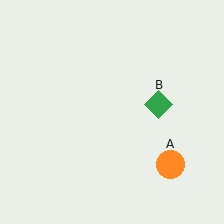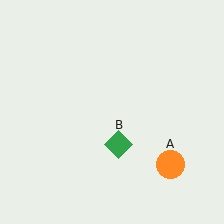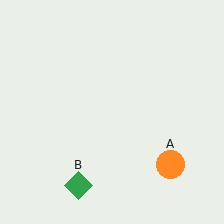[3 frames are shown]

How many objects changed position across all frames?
1 object changed position: green diamond (object B).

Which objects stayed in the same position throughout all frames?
Orange circle (object A) remained stationary.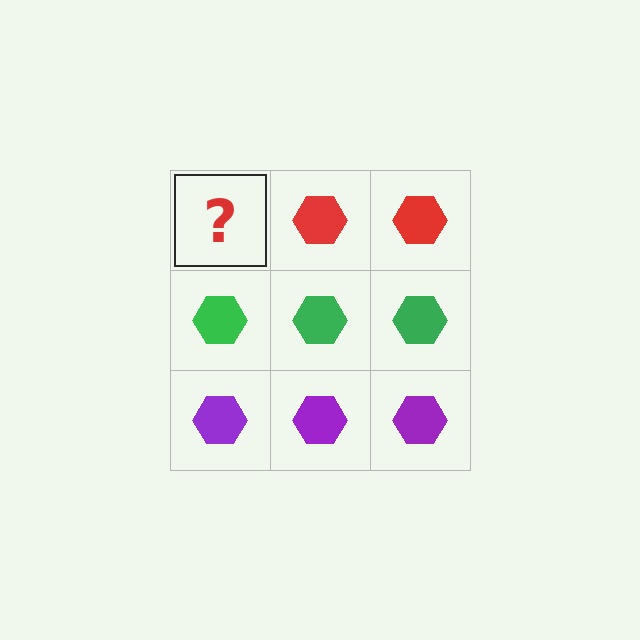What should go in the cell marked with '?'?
The missing cell should contain a red hexagon.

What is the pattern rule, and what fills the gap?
The rule is that each row has a consistent color. The gap should be filled with a red hexagon.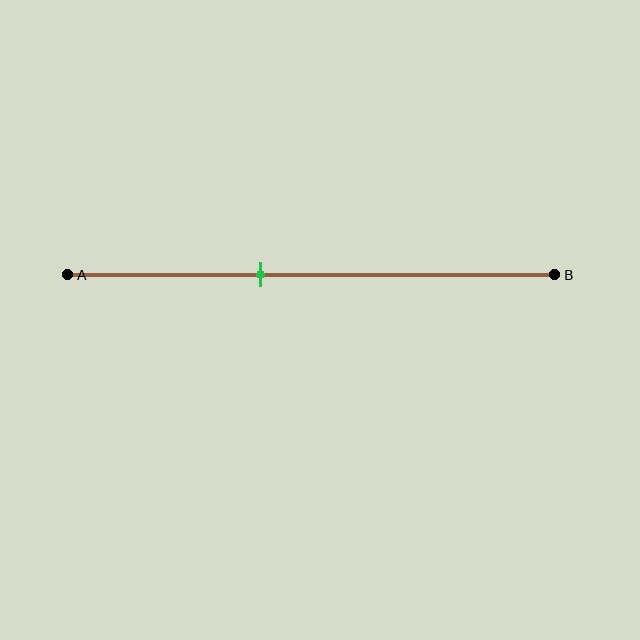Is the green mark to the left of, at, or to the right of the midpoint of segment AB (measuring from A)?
The green mark is to the left of the midpoint of segment AB.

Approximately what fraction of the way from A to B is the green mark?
The green mark is approximately 40% of the way from A to B.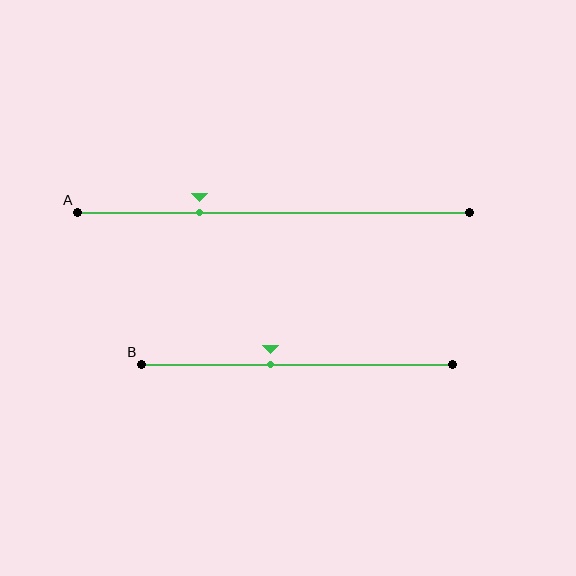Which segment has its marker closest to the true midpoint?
Segment B has its marker closest to the true midpoint.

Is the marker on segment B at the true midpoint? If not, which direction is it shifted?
No, the marker on segment B is shifted to the left by about 9% of the segment length.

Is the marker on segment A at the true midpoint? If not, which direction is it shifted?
No, the marker on segment A is shifted to the left by about 19% of the segment length.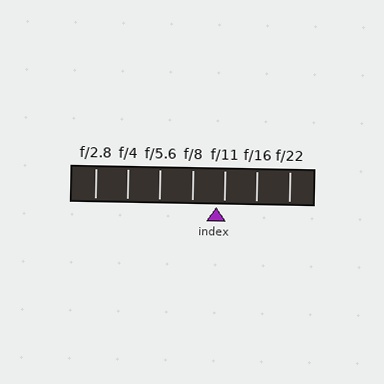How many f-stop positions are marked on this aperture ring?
There are 7 f-stop positions marked.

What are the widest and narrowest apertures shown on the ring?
The widest aperture shown is f/2.8 and the narrowest is f/22.